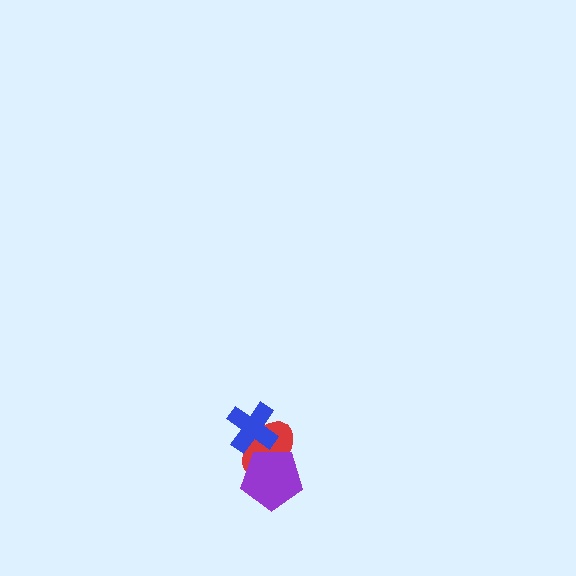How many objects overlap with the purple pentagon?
1 object overlaps with the purple pentagon.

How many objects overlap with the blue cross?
1 object overlaps with the blue cross.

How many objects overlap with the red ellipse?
2 objects overlap with the red ellipse.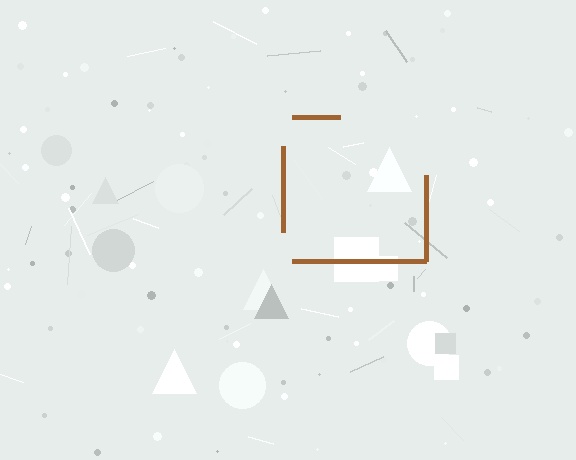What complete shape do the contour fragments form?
The contour fragments form a square.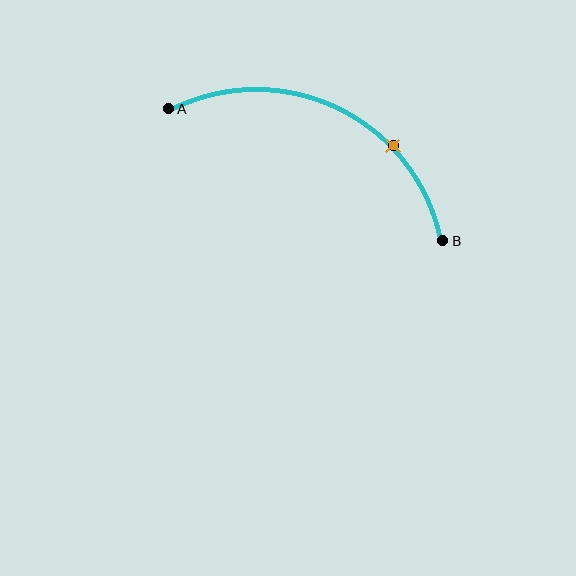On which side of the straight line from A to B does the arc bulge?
The arc bulges above the straight line connecting A and B.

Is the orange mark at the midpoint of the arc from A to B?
No. The orange mark lies on the arc but is closer to endpoint B. The arc midpoint would be at the point on the curve equidistant along the arc from both A and B.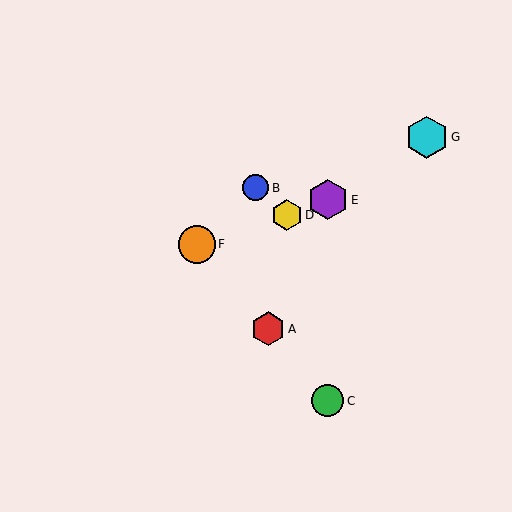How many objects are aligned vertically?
2 objects (C, E) are aligned vertically.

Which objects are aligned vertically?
Objects C, E are aligned vertically.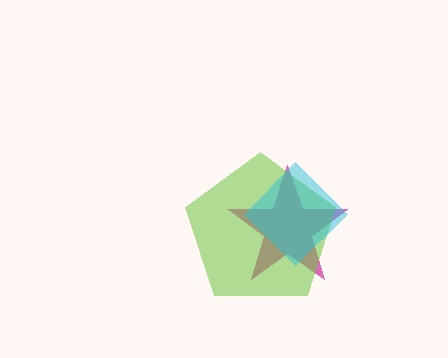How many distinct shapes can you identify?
There are 3 distinct shapes: a magenta star, a lime pentagon, a cyan diamond.